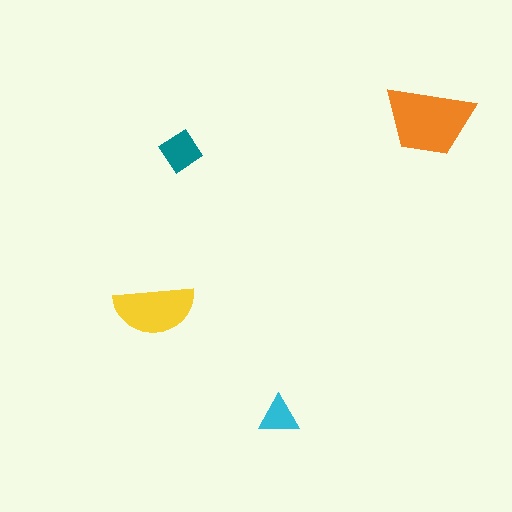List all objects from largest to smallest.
The orange trapezoid, the yellow semicircle, the teal diamond, the cyan triangle.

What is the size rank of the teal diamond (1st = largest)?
3rd.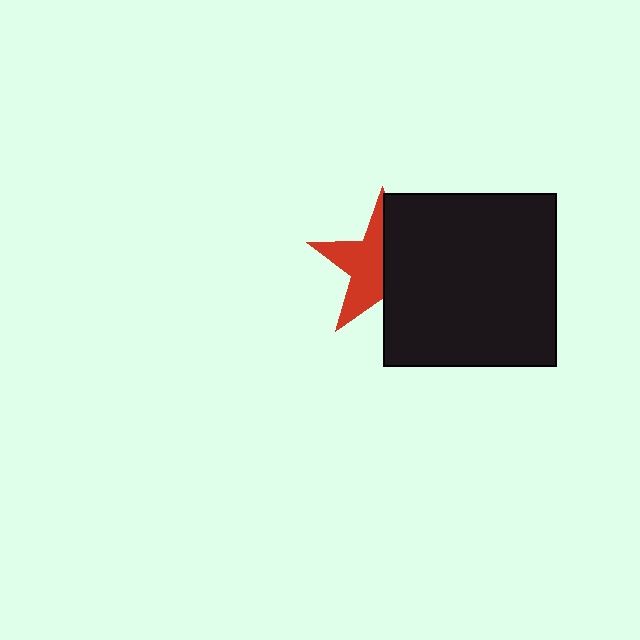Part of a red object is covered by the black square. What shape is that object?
It is a star.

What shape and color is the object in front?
The object in front is a black square.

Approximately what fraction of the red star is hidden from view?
Roughly 48% of the red star is hidden behind the black square.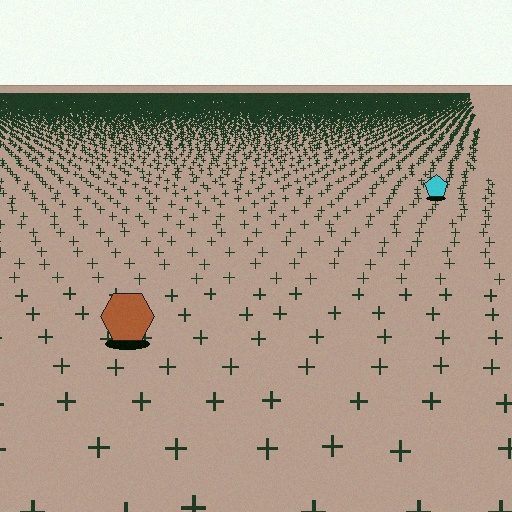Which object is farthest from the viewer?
The cyan pentagon is farthest from the viewer. It appears smaller and the ground texture around it is denser.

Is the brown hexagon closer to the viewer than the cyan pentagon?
Yes. The brown hexagon is closer — you can tell from the texture gradient: the ground texture is coarser near it.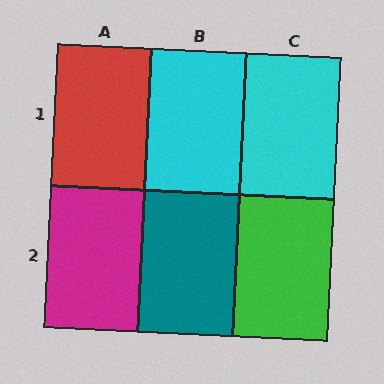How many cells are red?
1 cell is red.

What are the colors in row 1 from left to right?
Red, cyan, cyan.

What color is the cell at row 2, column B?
Teal.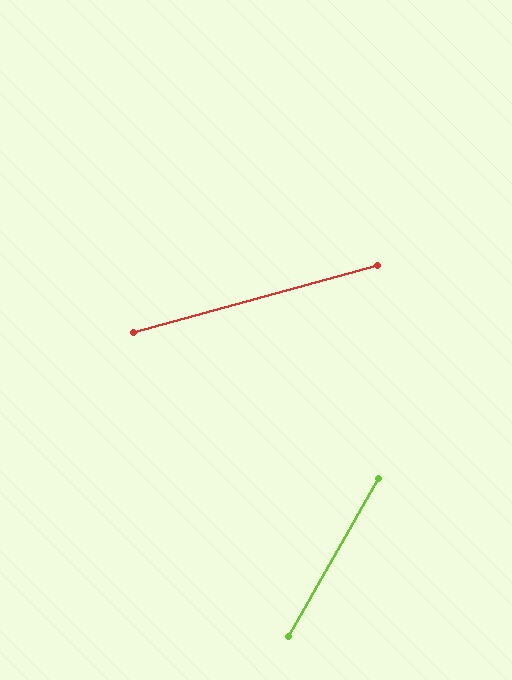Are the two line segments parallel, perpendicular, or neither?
Neither parallel nor perpendicular — they differ by about 45°.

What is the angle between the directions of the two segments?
Approximately 45 degrees.